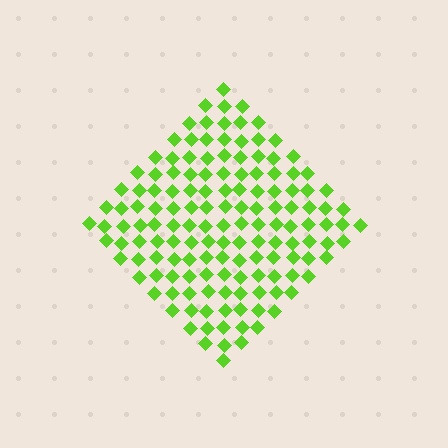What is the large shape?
The large shape is a diamond.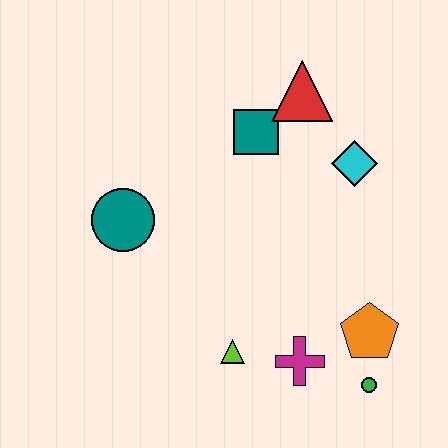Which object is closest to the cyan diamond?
The red triangle is closest to the cyan diamond.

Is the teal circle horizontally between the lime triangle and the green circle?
No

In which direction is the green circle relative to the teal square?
The green circle is below the teal square.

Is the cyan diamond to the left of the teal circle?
No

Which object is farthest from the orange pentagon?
The teal circle is farthest from the orange pentagon.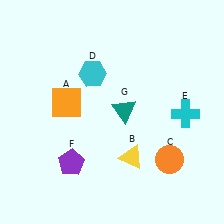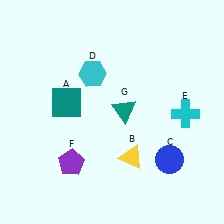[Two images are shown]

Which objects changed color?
A changed from orange to teal. C changed from orange to blue.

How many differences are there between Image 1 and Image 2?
There are 2 differences between the two images.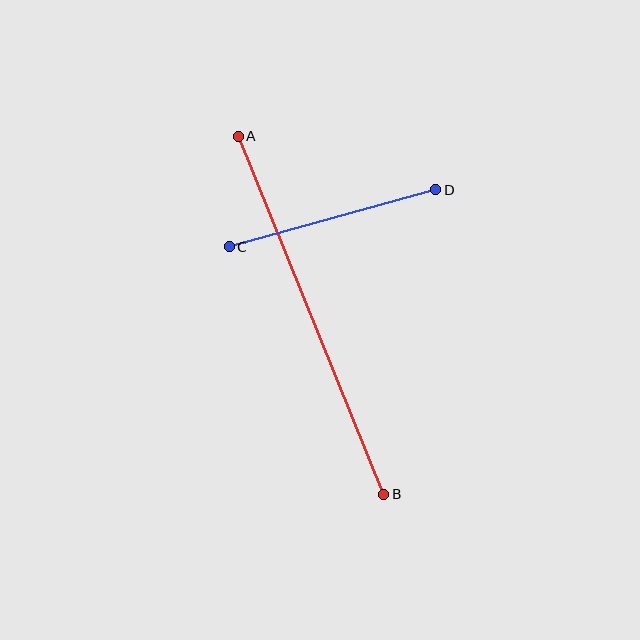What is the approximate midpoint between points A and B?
The midpoint is at approximately (311, 315) pixels.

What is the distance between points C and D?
The distance is approximately 214 pixels.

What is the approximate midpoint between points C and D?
The midpoint is at approximately (332, 218) pixels.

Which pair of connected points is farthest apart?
Points A and B are farthest apart.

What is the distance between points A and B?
The distance is approximately 387 pixels.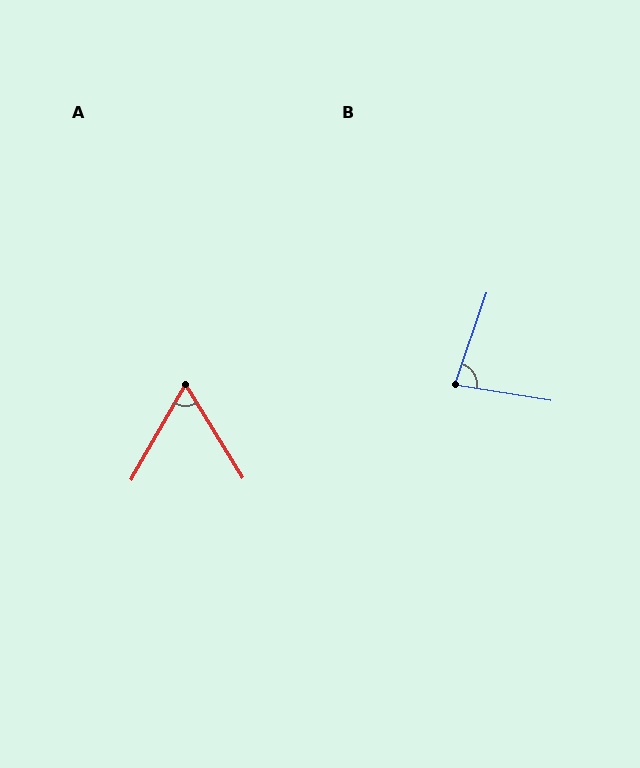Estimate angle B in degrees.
Approximately 80 degrees.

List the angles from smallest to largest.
A (61°), B (80°).